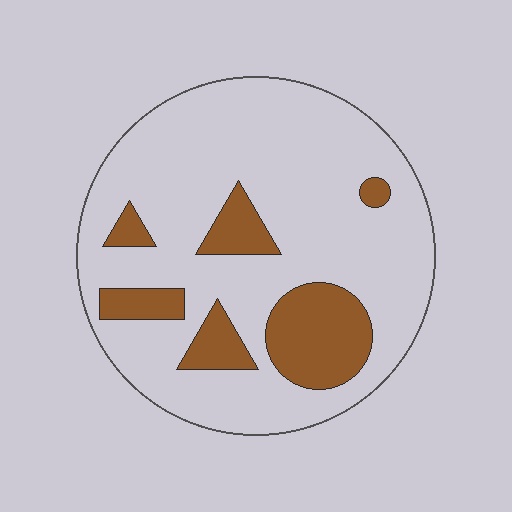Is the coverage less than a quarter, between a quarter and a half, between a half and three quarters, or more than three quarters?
Less than a quarter.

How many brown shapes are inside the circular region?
6.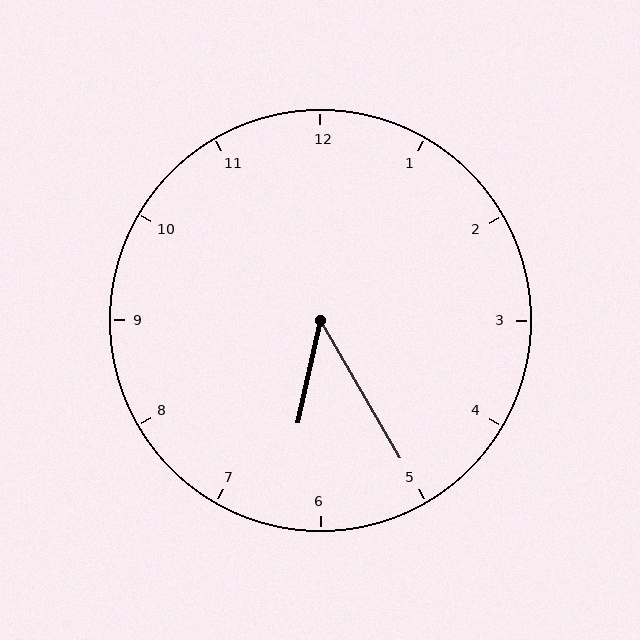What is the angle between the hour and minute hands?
Approximately 42 degrees.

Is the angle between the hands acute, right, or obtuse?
It is acute.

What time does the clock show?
6:25.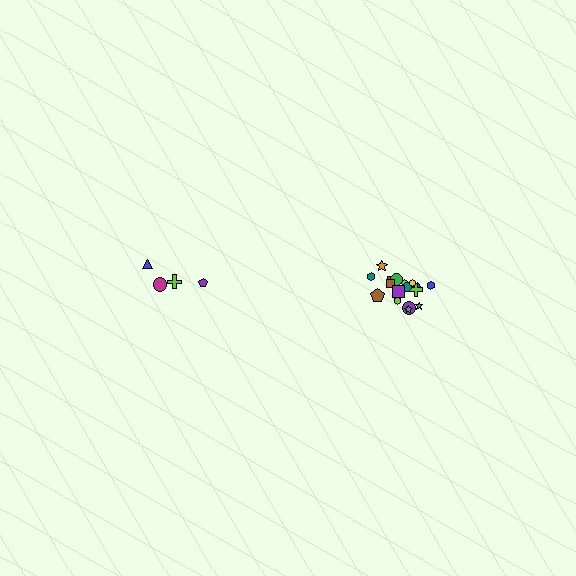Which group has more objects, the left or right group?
The right group.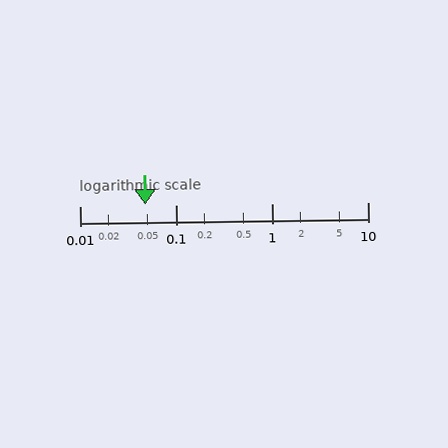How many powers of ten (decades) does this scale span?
The scale spans 3 decades, from 0.01 to 10.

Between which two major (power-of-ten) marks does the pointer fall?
The pointer is between 0.01 and 0.1.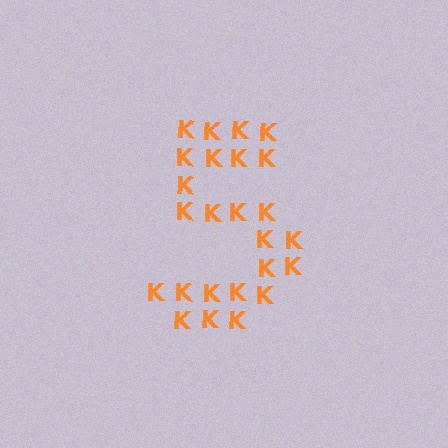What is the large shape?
The large shape is the digit 5.